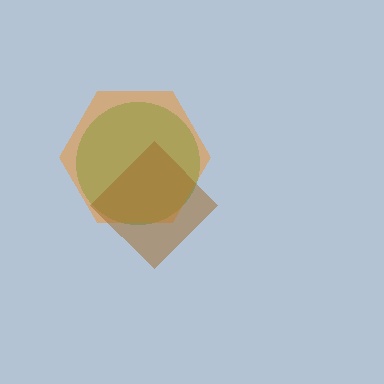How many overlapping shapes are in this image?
There are 3 overlapping shapes in the image.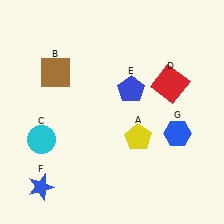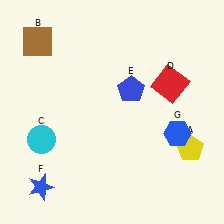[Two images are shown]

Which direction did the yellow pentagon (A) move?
The yellow pentagon (A) moved right.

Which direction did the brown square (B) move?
The brown square (B) moved up.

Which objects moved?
The objects that moved are: the yellow pentagon (A), the brown square (B).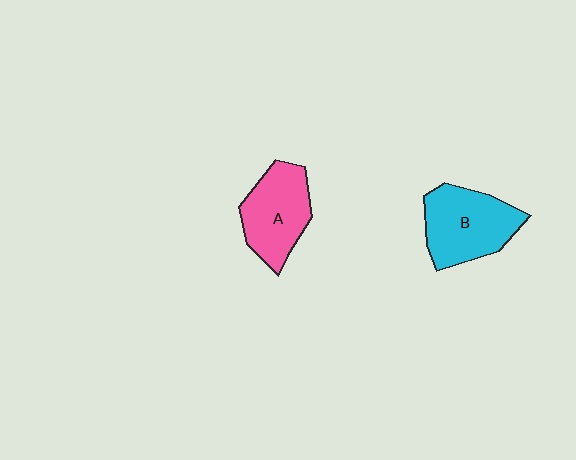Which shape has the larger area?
Shape B (cyan).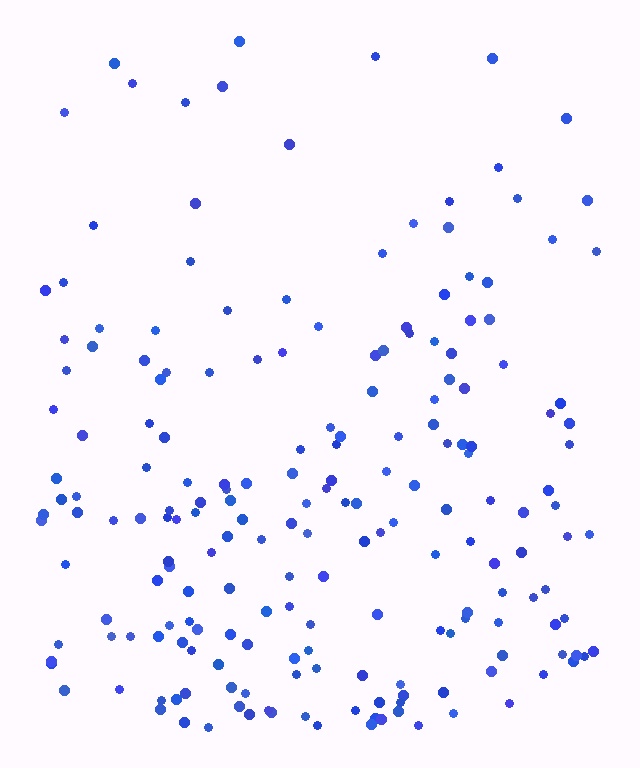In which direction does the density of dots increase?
From top to bottom, with the bottom side densest.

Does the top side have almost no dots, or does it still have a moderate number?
Still a moderate number, just noticeably fewer than the bottom.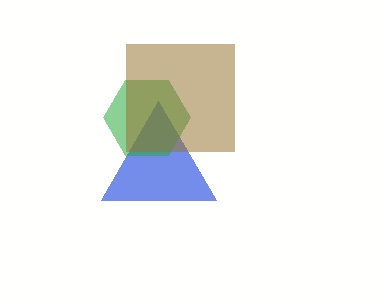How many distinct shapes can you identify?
There are 3 distinct shapes: a blue triangle, a green hexagon, a brown square.